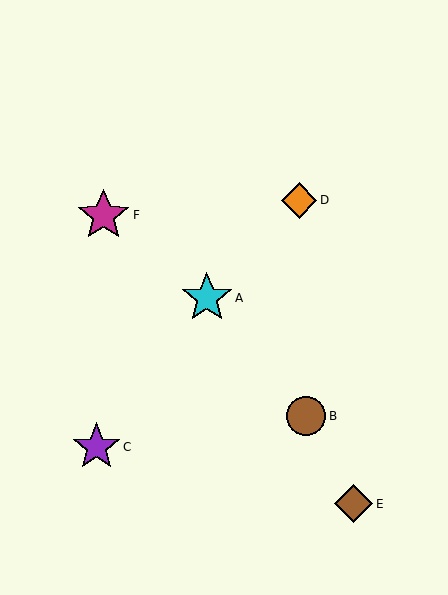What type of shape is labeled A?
Shape A is a cyan star.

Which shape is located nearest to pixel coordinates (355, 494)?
The brown diamond (labeled E) at (354, 504) is nearest to that location.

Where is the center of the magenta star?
The center of the magenta star is at (104, 215).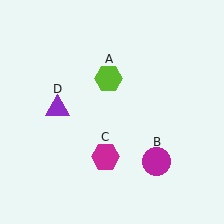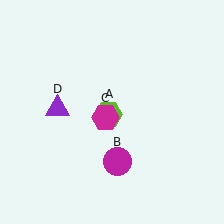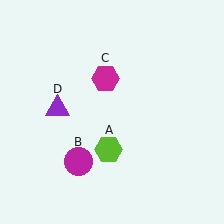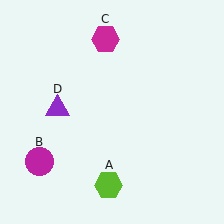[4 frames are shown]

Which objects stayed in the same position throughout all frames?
Purple triangle (object D) remained stationary.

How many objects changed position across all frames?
3 objects changed position: lime hexagon (object A), magenta circle (object B), magenta hexagon (object C).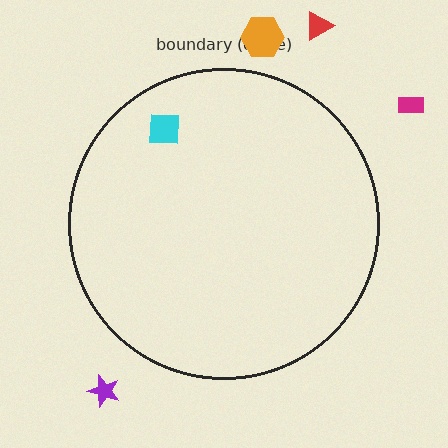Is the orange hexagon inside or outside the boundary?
Outside.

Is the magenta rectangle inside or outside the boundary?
Outside.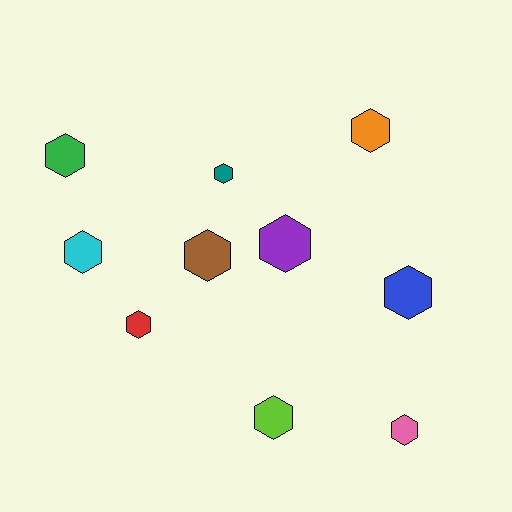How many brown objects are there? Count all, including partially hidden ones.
There is 1 brown object.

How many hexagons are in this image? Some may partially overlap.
There are 10 hexagons.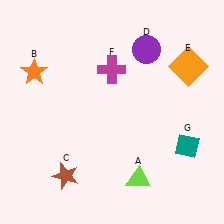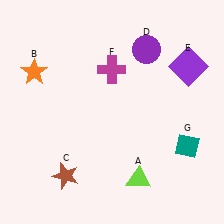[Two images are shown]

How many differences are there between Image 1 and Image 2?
There is 1 difference between the two images.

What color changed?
The square (E) changed from orange in Image 1 to purple in Image 2.